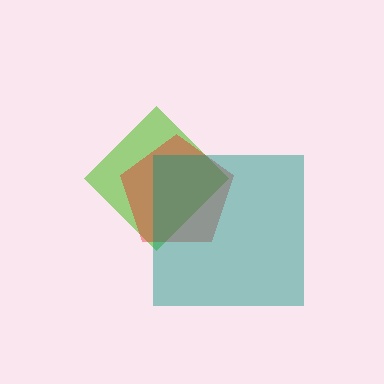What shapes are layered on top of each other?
The layered shapes are: a lime diamond, a red pentagon, a teal square.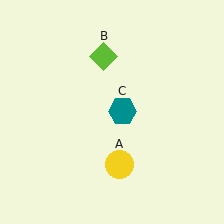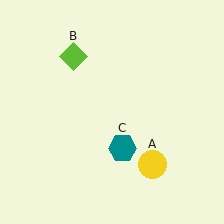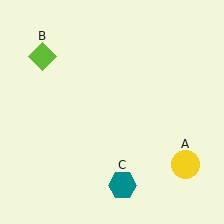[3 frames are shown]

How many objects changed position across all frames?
3 objects changed position: yellow circle (object A), lime diamond (object B), teal hexagon (object C).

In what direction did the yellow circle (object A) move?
The yellow circle (object A) moved right.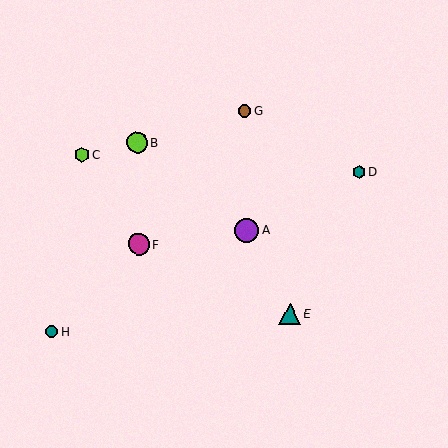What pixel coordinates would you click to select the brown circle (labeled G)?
Click at (244, 111) to select the brown circle G.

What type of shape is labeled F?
Shape F is a magenta circle.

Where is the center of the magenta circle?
The center of the magenta circle is at (139, 244).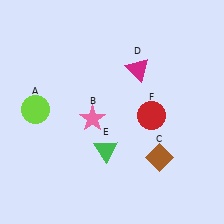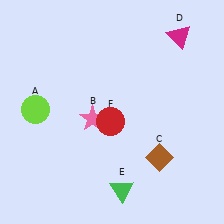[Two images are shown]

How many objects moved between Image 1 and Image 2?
3 objects moved between the two images.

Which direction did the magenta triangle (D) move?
The magenta triangle (D) moved right.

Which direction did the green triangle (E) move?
The green triangle (E) moved down.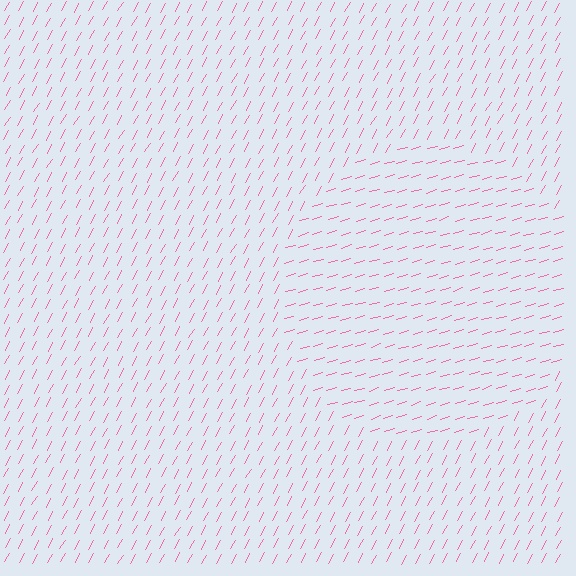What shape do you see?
I see a circle.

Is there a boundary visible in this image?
Yes, there is a texture boundary formed by a change in line orientation.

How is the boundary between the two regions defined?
The boundary is defined purely by a change in line orientation (approximately 45 degrees difference). All lines are the same color and thickness.